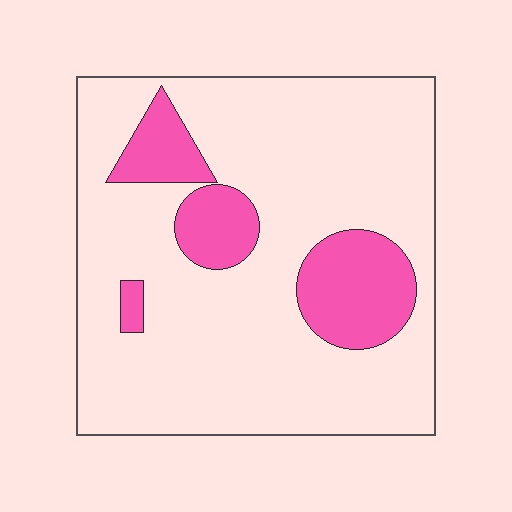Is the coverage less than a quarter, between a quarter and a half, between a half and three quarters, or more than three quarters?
Less than a quarter.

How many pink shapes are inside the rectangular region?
4.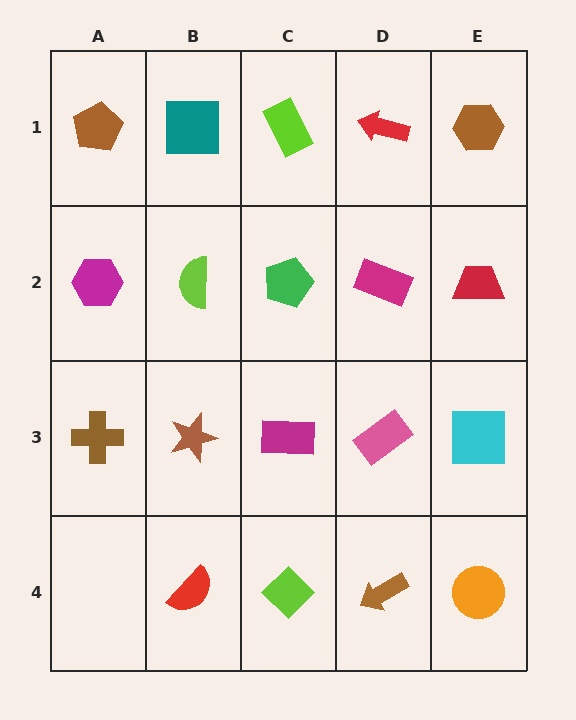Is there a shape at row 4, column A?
No, that cell is empty.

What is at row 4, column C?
A lime diamond.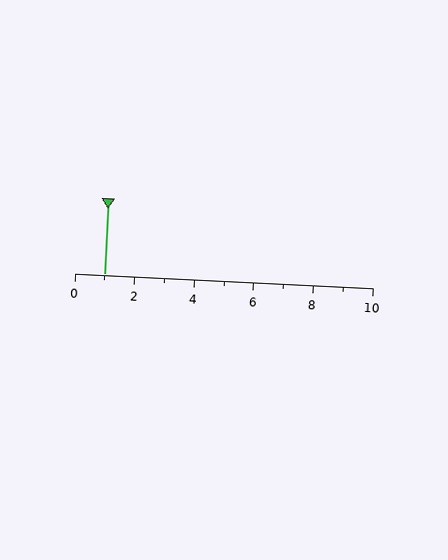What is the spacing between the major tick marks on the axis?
The major ticks are spaced 2 apart.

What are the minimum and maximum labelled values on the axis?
The axis runs from 0 to 10.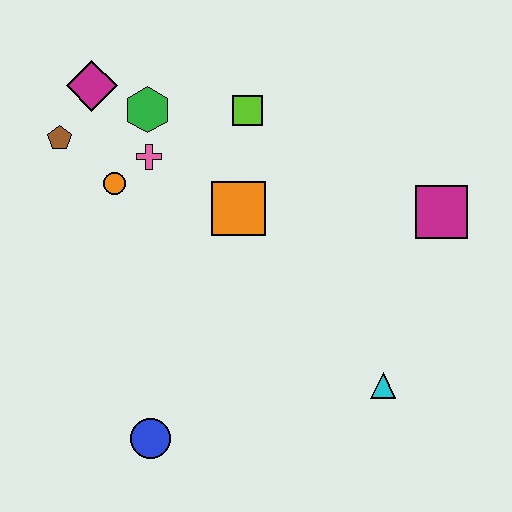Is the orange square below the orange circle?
Yes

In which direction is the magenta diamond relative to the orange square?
The magenta diamond is to the left of the orange square.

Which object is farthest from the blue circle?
The magenta square is farthest from the blue circle.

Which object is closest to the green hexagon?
The pink cross is closest to the green hexagon.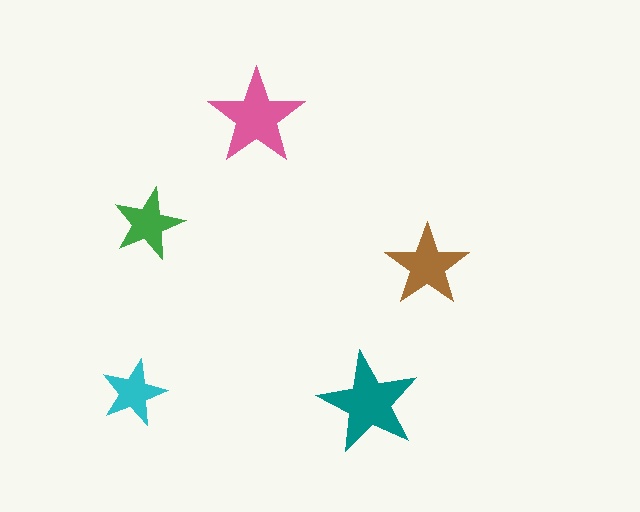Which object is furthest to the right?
The brown star is rightmost.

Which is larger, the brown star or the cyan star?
The brown one.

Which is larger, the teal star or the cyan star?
The teal one.